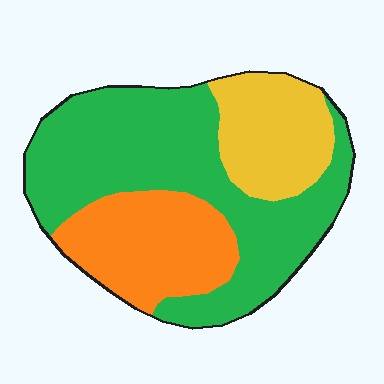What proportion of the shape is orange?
Orange takes up between a sixth and a third of the shape.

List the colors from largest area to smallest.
From largest to smallest: green, orange, yellow.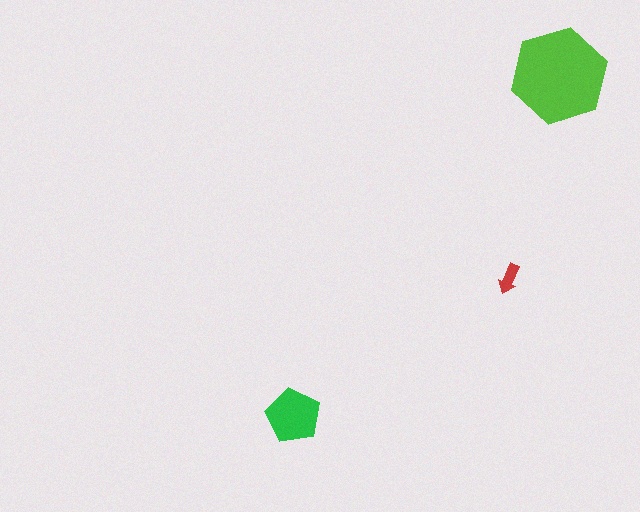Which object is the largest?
The lime hexagon.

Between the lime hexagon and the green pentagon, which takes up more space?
The lime hexagon.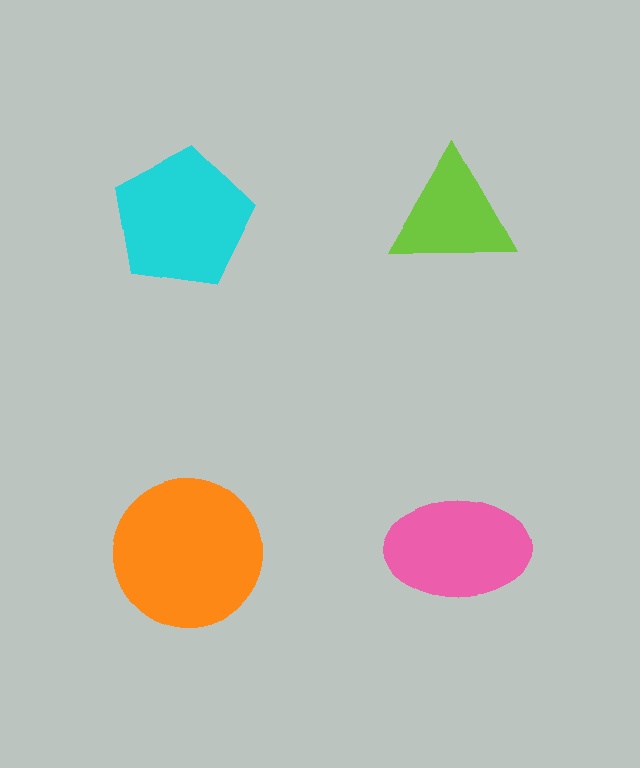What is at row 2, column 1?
An orange circle.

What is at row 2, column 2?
A pink ellipse.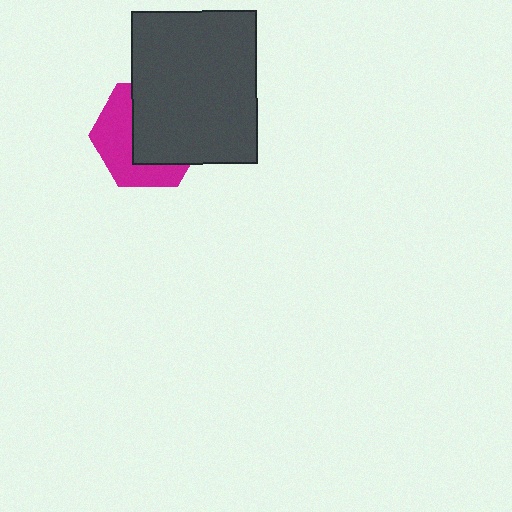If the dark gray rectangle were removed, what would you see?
You would see the complete magenta hexagon.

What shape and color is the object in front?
The object in front is a dark gray rectangle.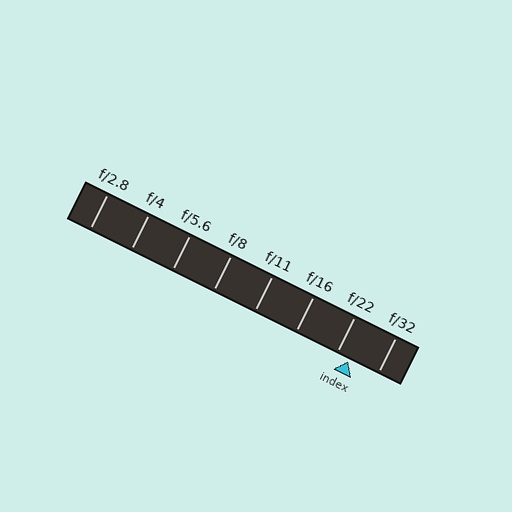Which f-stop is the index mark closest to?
The index mark is closest to f/22.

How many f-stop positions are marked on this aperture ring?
There are 8 f-stop positions marked.